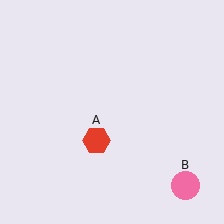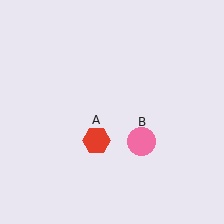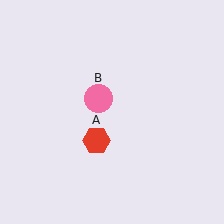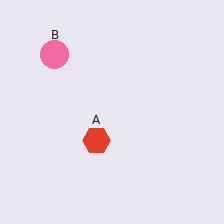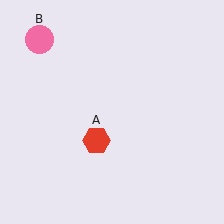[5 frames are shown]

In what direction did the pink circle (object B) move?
The pink circle (object B) moved up and to the left.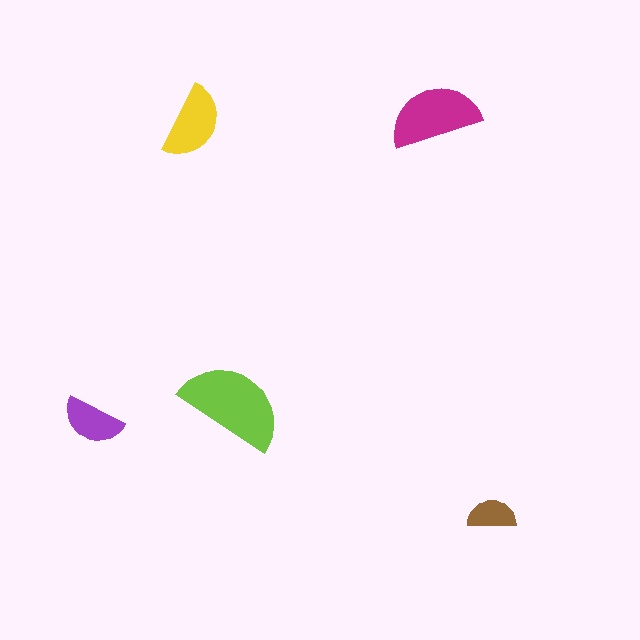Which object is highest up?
The magenta semicircle is topmost.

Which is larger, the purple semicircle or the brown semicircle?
The purple one.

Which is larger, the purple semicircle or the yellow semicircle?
The yellow one.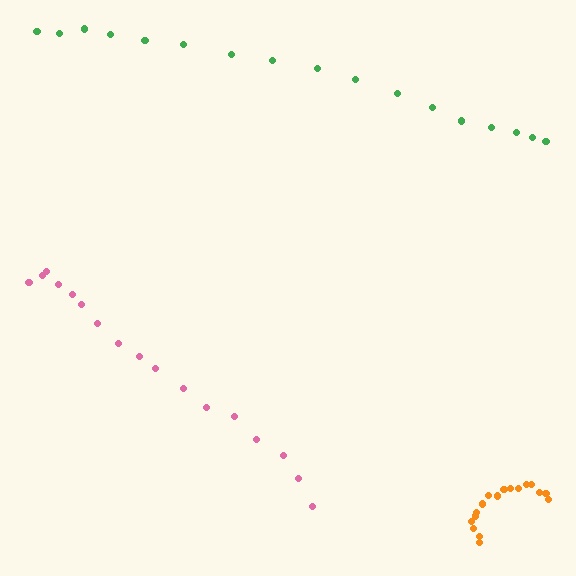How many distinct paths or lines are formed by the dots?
There are 3 distinct paths.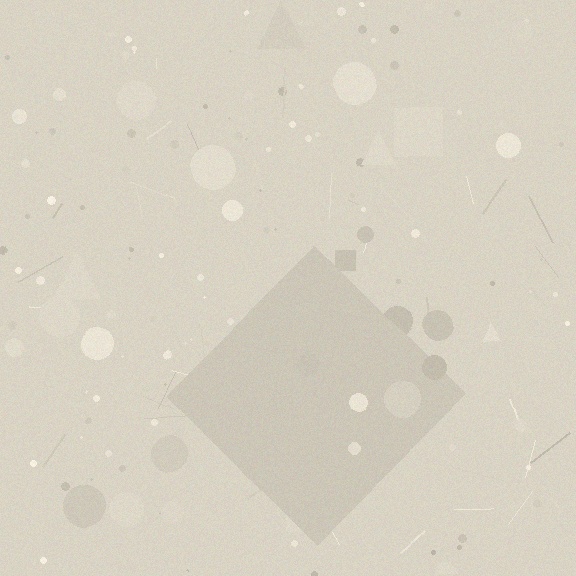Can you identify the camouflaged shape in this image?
The camouflaged shape is a diamond.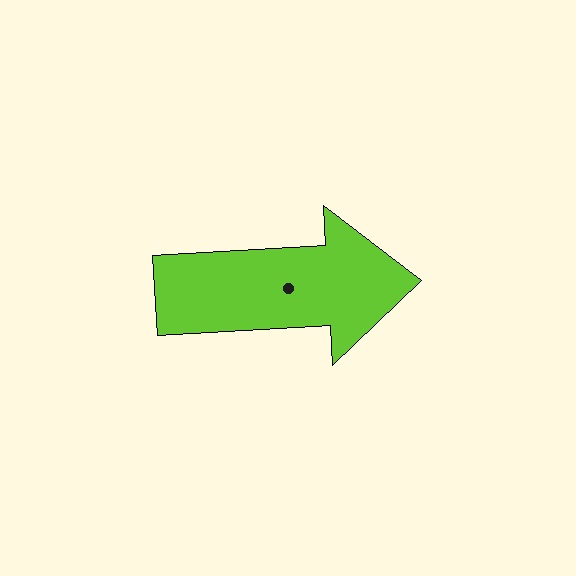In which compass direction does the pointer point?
East.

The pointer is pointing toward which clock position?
Roughly 3 o'clock.